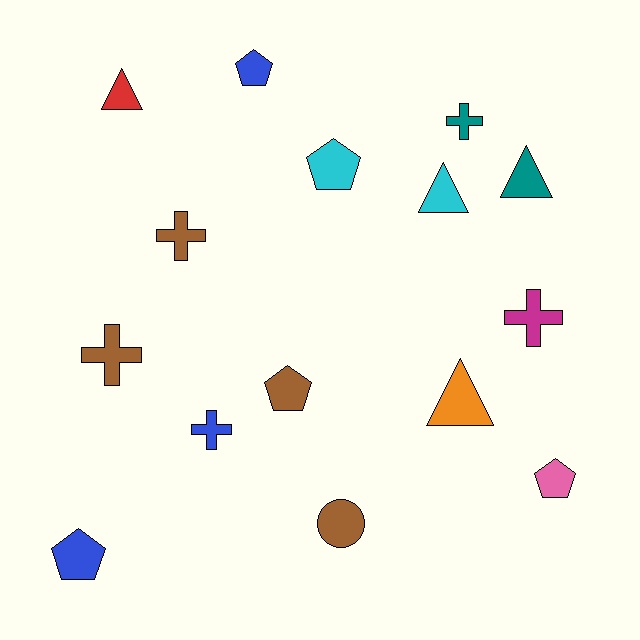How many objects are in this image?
There are 15 objects.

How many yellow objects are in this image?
There are no yellow objects.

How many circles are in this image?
There is 1 circle.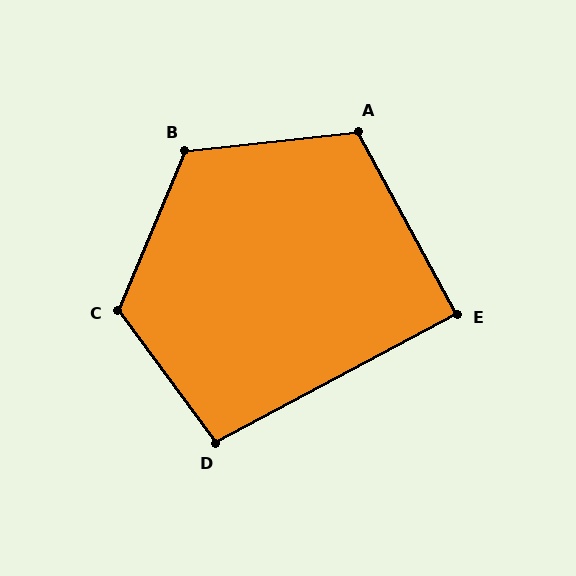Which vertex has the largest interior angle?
C, at approximately 121 degrees.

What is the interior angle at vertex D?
Approximately 98 degrees (obtuse).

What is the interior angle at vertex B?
Approximately 119 degrees (obtuse).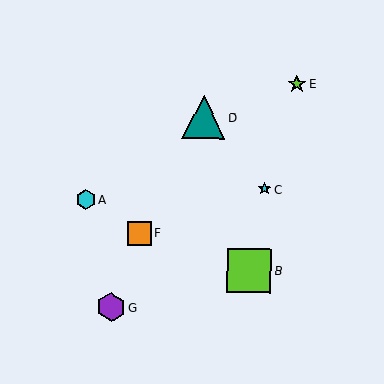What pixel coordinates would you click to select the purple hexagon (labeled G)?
Click at (111, 307) to select the purple hexagon G.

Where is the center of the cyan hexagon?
The center of the cyan hexagon is at (86, 200).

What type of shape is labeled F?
Shape F is an orange square.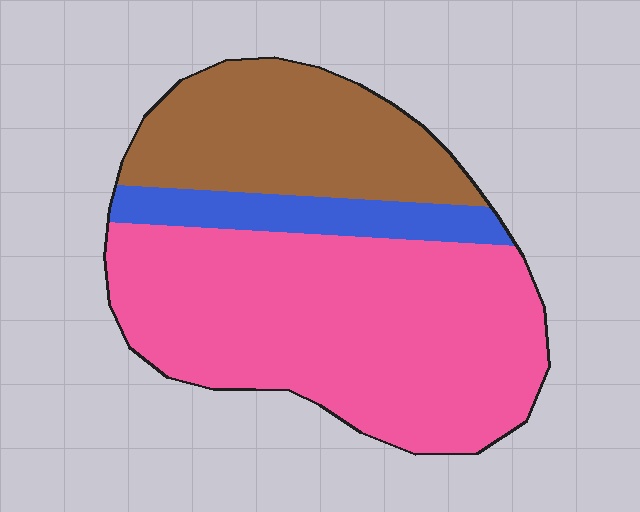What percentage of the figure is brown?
Brown covers about 30% of the figure.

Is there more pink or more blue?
Pink.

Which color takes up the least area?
Blue, at roughly 10%.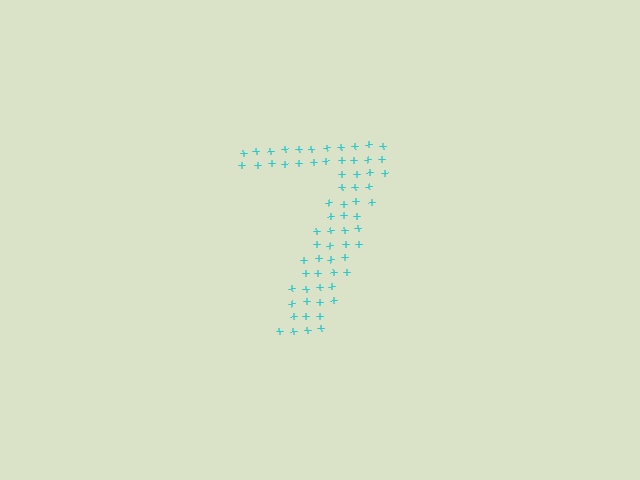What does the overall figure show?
The overall figure shows the digit 7.